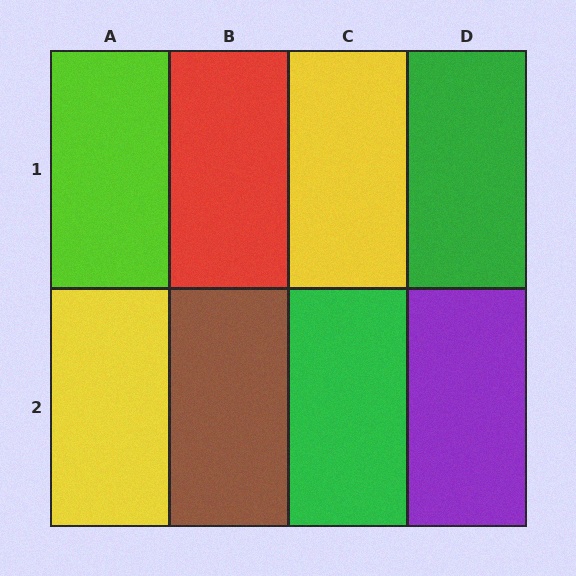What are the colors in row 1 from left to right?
Lime, red, yellow, green.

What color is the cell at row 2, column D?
Purple.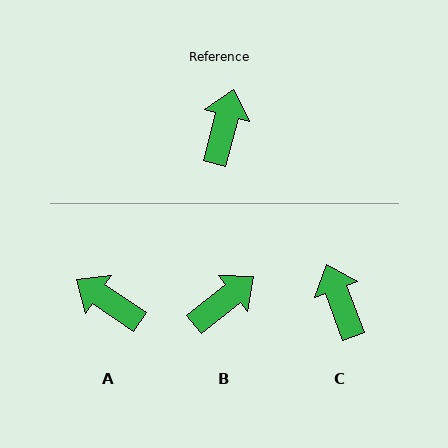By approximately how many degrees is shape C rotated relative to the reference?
Approximately 36 degrees counter-clockwise.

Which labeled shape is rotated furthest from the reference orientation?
A, about 71 degrees away.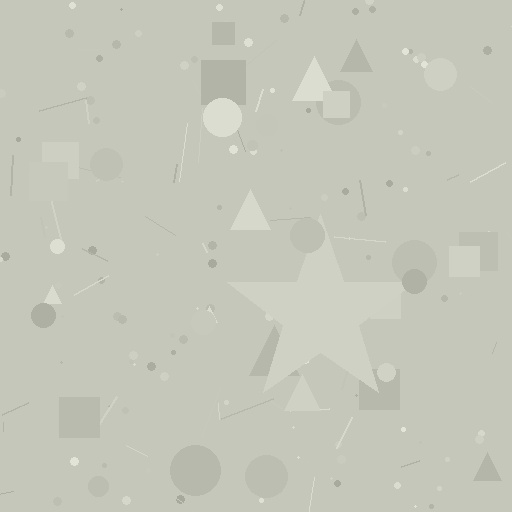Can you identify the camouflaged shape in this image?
The camouflaged shape is a star.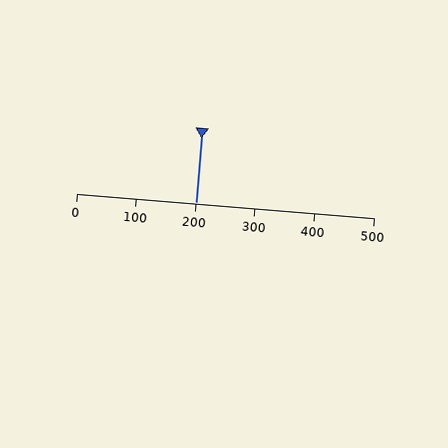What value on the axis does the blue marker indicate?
The marker indicates approximately 200.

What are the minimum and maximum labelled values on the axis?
The axis runs from 0 to 500.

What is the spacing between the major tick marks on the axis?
The major ticks are spaced 100 apart.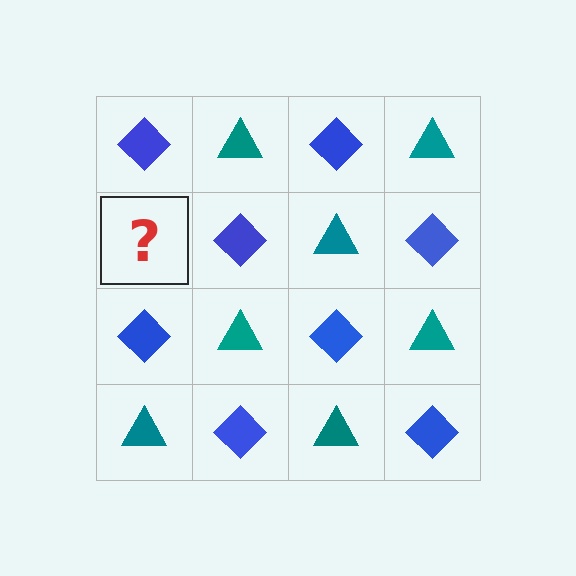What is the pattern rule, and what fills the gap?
The rule is that it alternates blue diamond and teal triangle in a checkerboard pattern. The gap should be filled with a teal triangle.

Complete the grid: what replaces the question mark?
The question mark should be replaced with a teal triangle.